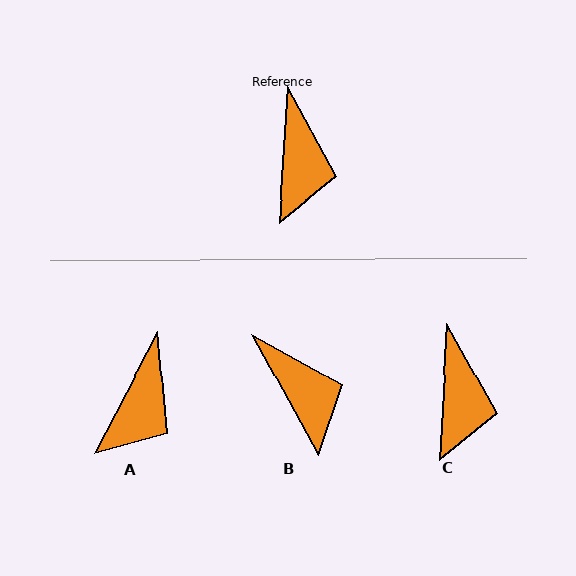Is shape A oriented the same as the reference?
No, it is off by about 24 degrees.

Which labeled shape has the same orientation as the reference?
C.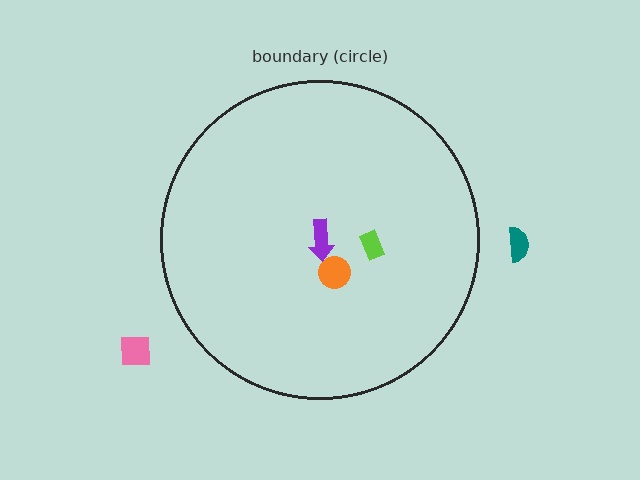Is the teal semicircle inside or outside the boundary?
Outside.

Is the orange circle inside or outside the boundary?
Inside.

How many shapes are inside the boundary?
3 inside, 2 outside.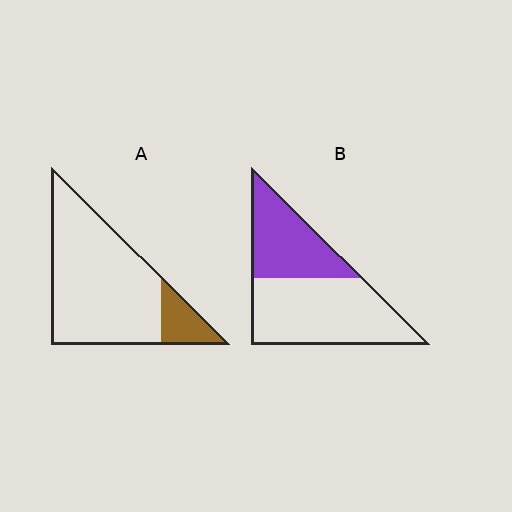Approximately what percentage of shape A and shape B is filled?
A is approximately 15% and B is approximately 40%.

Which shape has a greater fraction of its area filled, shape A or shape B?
Shape B.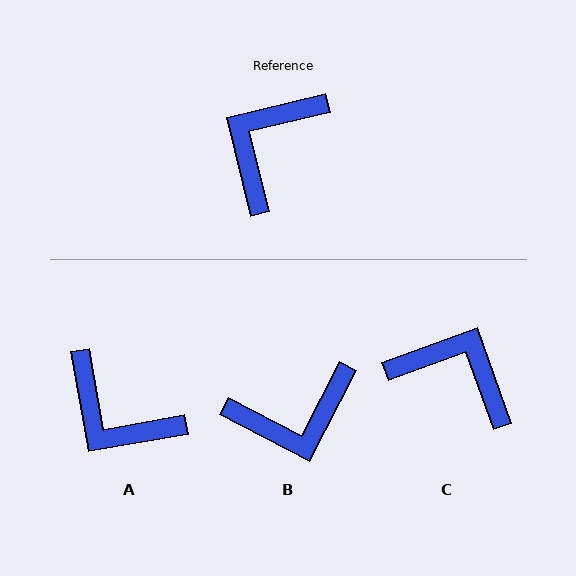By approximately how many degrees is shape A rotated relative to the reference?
Approximately 86 degrees counter-clockwise.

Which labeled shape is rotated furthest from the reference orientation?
B, about 139 degrees away.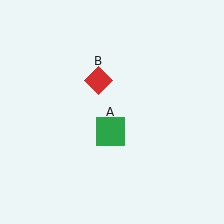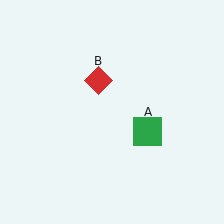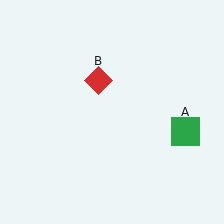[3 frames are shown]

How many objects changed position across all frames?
1 object changed position: green square (object A).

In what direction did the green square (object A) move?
The green square (object A) moved right.